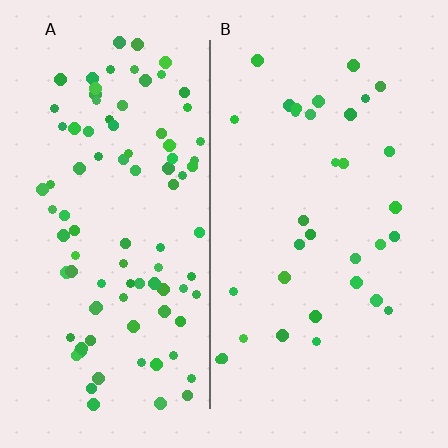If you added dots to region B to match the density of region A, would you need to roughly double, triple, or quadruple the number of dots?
Approximately triple.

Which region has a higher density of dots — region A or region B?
A (the left).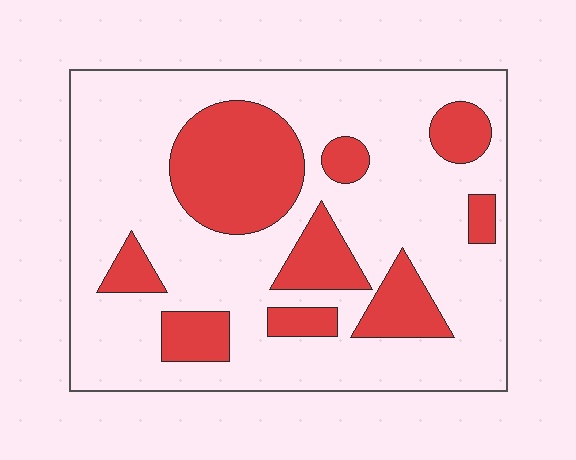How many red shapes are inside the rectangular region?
9.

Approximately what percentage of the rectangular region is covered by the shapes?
Approximately 25%.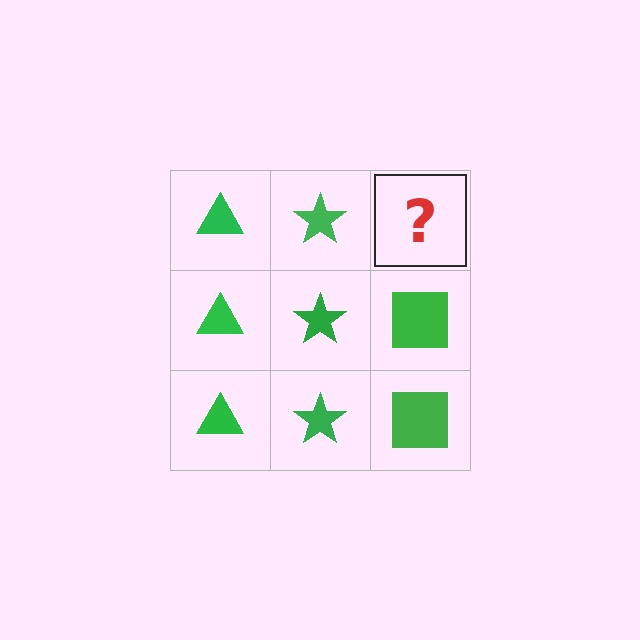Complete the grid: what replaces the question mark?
The question mark should be replaced with a green square.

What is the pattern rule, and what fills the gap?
The rule is that each column has a consistent shape. The gap should be filled with a green square.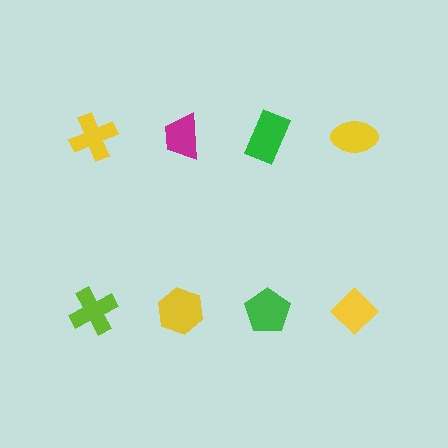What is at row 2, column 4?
A yellow diamond.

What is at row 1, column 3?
A green rectangle.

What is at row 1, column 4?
A yellow ellipse.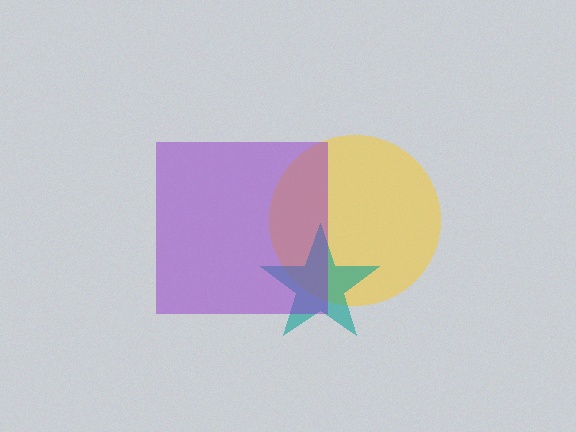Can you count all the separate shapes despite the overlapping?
Yes, there are 3 separate shapes.